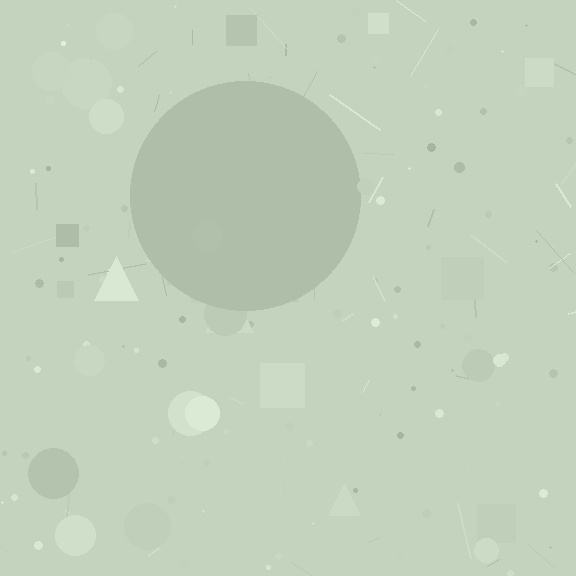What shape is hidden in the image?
A circle is hidden in the image.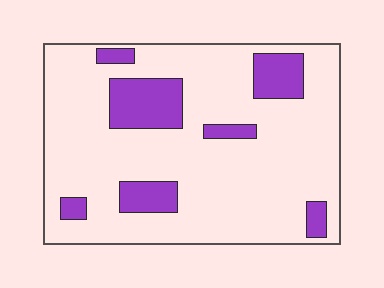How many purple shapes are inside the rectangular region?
7.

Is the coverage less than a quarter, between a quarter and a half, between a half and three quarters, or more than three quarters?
Less than a quarter.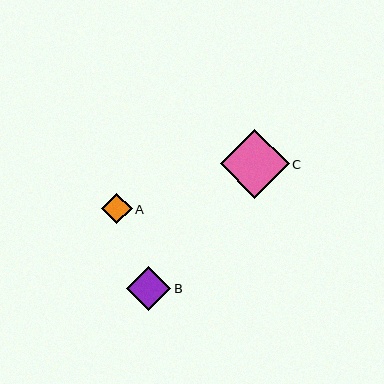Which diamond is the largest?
Diamond C is the largest with a size of approximately 69 pixels.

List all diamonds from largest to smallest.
From largest to smallest: C, B, A.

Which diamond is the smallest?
Diamond A is the smallest with a size of approximately 31 pixels.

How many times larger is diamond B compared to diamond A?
Diamond B is approximately 1.5 times the size of diamond A.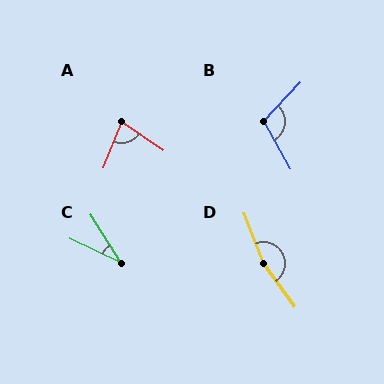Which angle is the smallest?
C, at approximately 32 degrees.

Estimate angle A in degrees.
Approximately 78 degrees.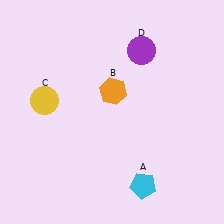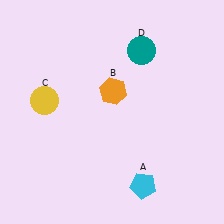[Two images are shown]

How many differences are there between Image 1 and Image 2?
There is 1 difference between the two images.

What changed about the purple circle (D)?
In Image 1, D is purple. In Image 2, it changed to teal.